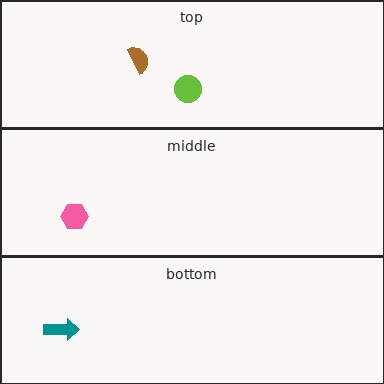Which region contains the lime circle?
The top region.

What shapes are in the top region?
The lime circle, the brown semicircle.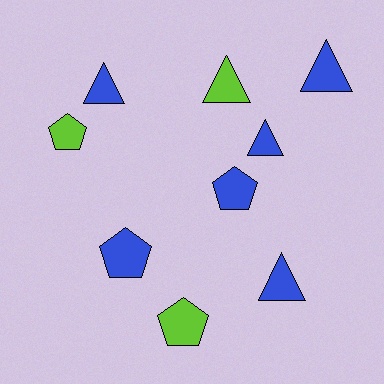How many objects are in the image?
There are 9 objects.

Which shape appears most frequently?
Triangle, with 5 objects.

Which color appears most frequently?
Blue, with 6 objects.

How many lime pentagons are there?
There are 2 lime pentagons.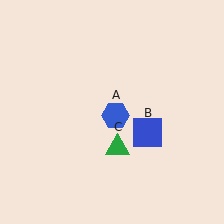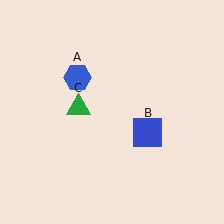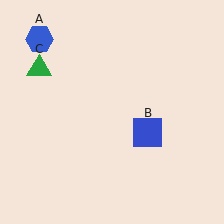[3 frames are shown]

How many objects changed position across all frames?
2 objects changed position: blue hexagon (object A), green triangle (object C).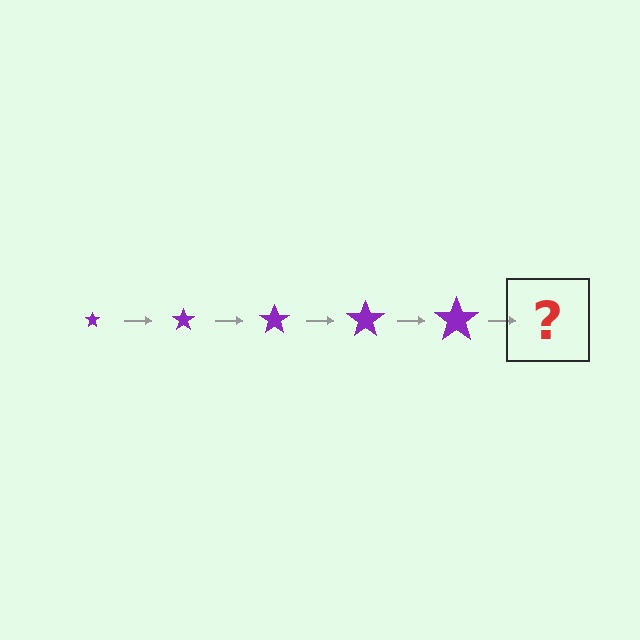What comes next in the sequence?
The next element should be a purple star, larger than the previous one.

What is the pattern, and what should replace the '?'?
The pattern is that the star gets progressively larger each step. The '?' should be a purple star, larger than the previous one.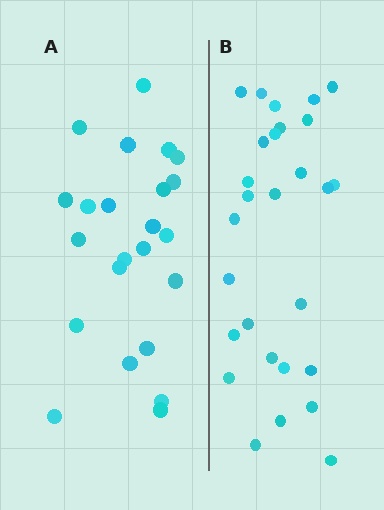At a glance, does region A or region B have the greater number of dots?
Region B (the right region) has more dots.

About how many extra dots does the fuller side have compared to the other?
Region B has about 5 more dots than region A.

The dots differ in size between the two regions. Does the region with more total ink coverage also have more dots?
No. Region A has more total ink coverage because its dots are larger, but region B actually contains more individual dots. Total area can be misleading — the number of items is what matters here.